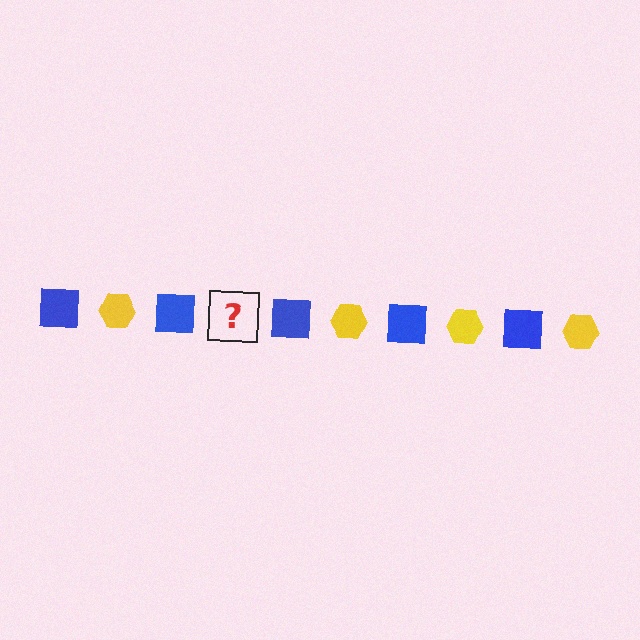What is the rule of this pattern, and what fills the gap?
The rule is that the pattern alternates between blue square and yellow hexagon. The gap should be filled with a yellow hexagon.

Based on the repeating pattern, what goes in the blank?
The blank should be a yellow hexagon.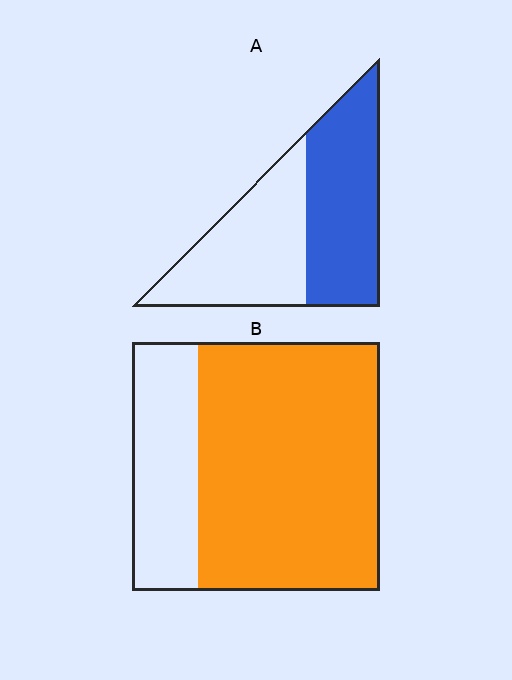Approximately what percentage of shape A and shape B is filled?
A is approximately 50% and B is approximately 75%.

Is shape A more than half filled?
Roughly half.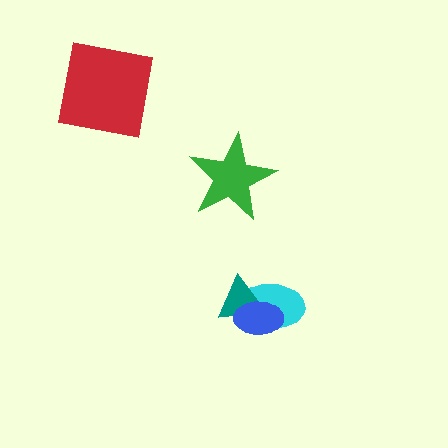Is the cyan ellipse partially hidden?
Yes, it is partially covered by another shape.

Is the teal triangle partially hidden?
Yes, it is partially covered by another shape.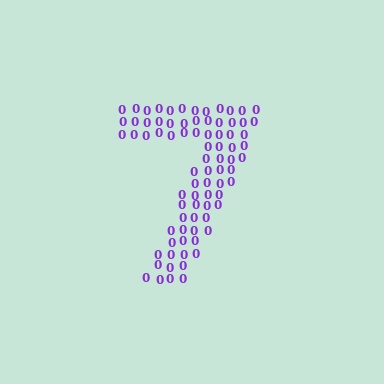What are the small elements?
The small elements are digit 0's.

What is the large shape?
The large shape is the digit 7.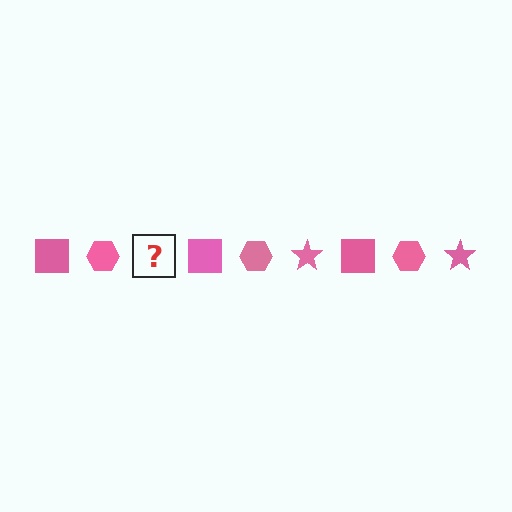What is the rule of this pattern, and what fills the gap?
The rule is that the pattern cycles through square, hexagon, star shapes in pink. The gap should be filled with a pink star.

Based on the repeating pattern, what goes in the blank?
The blank should be a pink star.